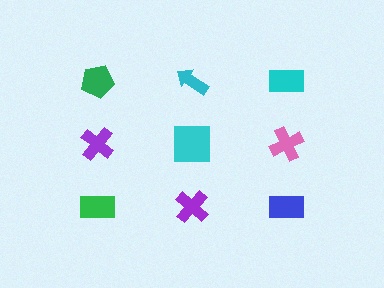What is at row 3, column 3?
A blue rectangle.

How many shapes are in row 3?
3 shapes.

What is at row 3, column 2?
A purple cross.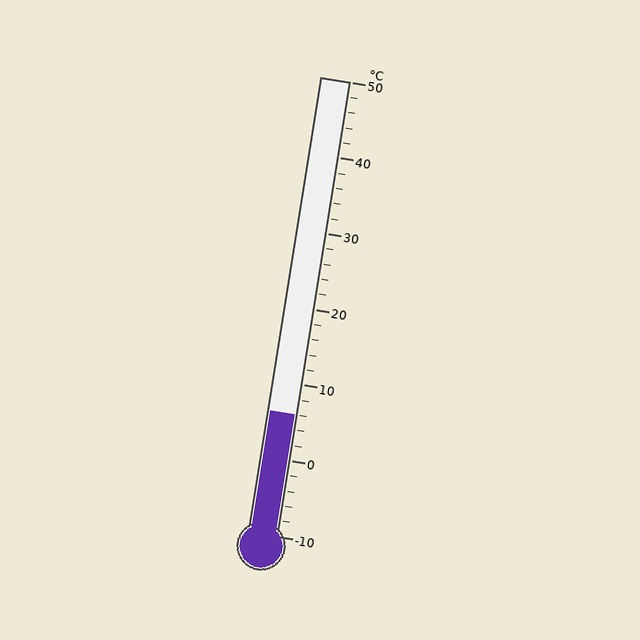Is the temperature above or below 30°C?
The temperature is below 30°C.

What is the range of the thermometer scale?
The thermometer scale ranges from -10°C to 50°C.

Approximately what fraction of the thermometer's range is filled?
The thermometer is filled to approximately 25% of its range.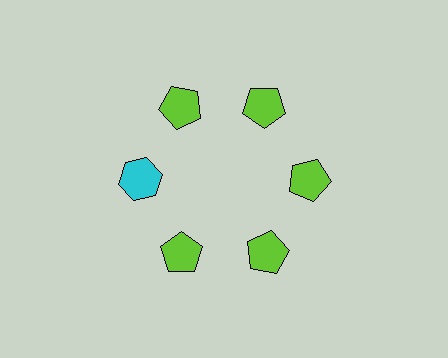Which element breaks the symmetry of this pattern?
The cyan hexagon at roughly the 9 o'clock position breaks the symmetry. All other shapes are lime pentagons.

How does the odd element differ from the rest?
It differs in both color (cyan instead of lime) and shape (hexagon instead of pentagon).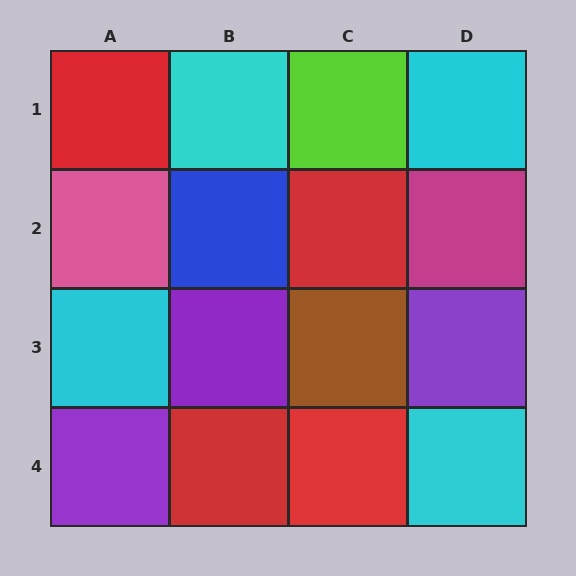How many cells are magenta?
1 cell is magenta.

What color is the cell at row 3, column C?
Brown.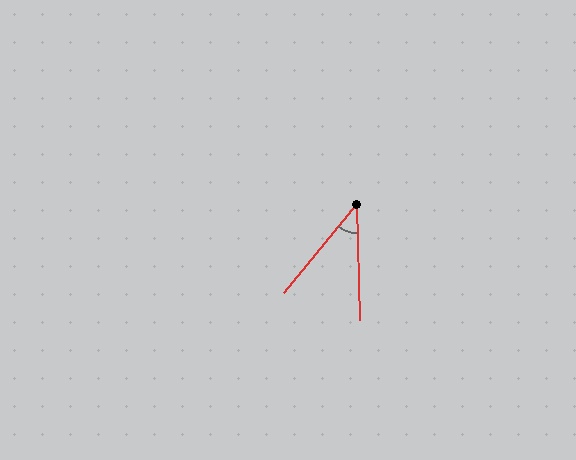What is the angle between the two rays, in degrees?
Approximately 41 degrees.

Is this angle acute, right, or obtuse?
It is acute.